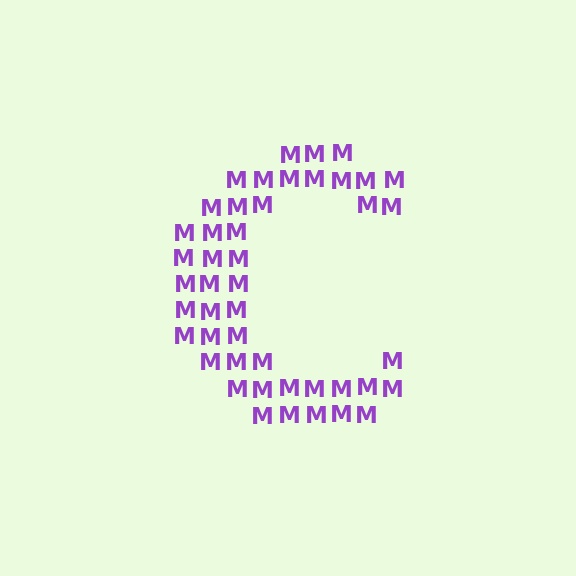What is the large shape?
The large shape is the letter C.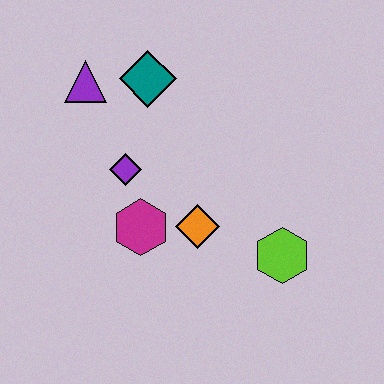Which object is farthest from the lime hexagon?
The purple triangle is farthest from the lime hexagon.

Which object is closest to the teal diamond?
The purple triangle is closest to the teal diamond.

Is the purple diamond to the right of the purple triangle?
Yes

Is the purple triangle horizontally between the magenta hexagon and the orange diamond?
No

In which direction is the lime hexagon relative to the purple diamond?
The lime hexagon is to the right of the purple diamond.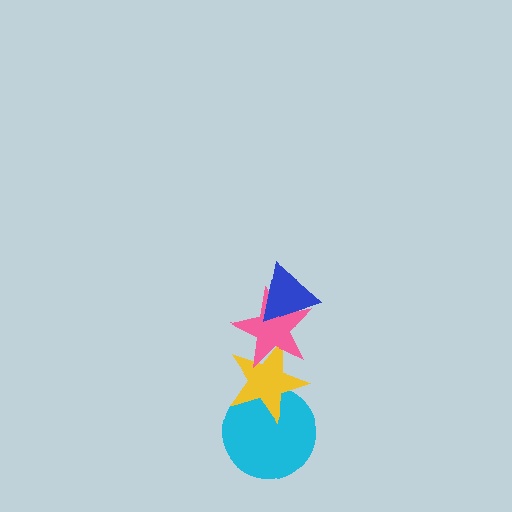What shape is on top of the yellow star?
The pink star is on top of the yellow star.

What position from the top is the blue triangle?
The blue triangle is 1st from the top.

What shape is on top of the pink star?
The blue triangle is on top of the pink star.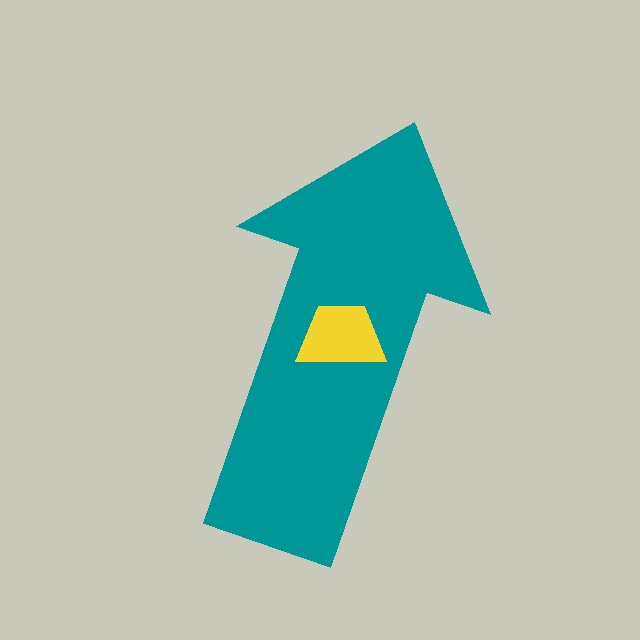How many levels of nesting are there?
2.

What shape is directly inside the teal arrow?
The yellow trapezoid.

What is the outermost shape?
The teal arrow.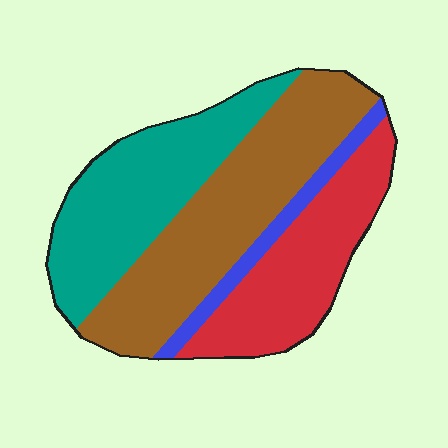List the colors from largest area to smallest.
From largest to smallest: brown, teal, red, blue.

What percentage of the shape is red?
Red covers around 25% of the shape.